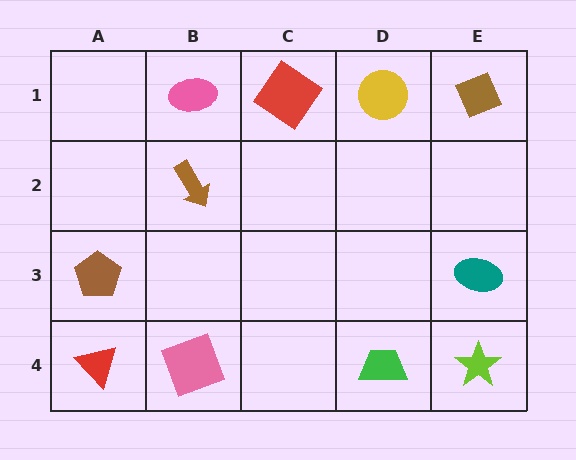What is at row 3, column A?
A brown pentagon.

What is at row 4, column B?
A pink square.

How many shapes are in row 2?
1 shape.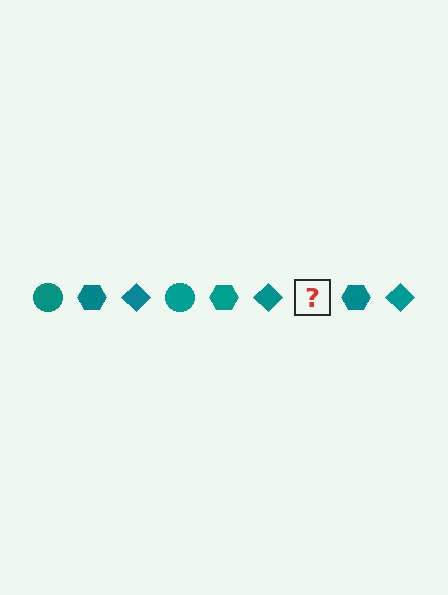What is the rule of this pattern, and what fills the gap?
The rule is that the pattern cycles through circle, hexagon, diamond shapes in teal. The gap should be filled with a teal circle.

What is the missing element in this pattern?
The missing element is a teal circle.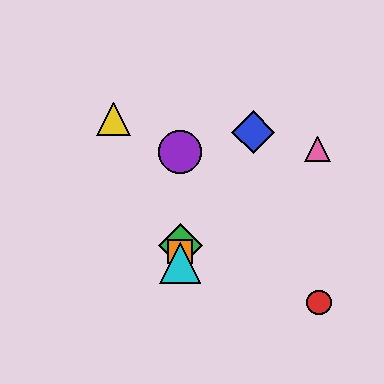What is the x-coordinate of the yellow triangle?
The yellow triangle is at x≈113.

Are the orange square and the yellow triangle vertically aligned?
No, the orange square is at x≈180 and the yellow triangle is at x≈113.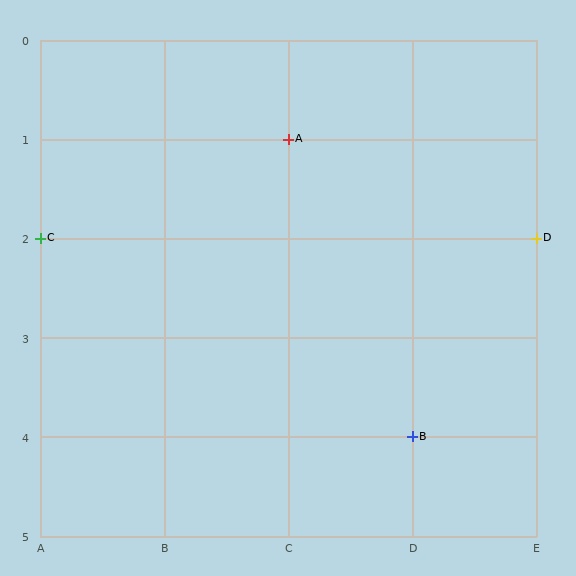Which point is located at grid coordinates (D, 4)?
Point B is at (D, 4).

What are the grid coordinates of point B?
Point B is at grid coordinates (D, 4).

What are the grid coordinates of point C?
Point C is at grid coordinates (A, 2).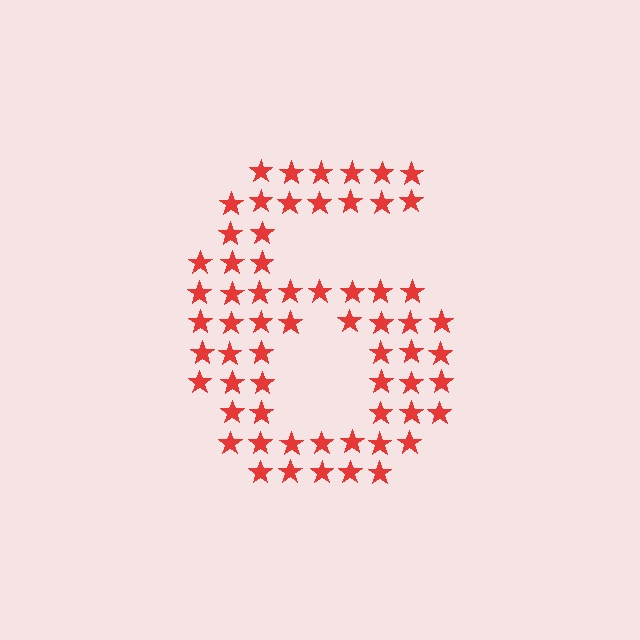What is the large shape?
The large shape is the digit 6.